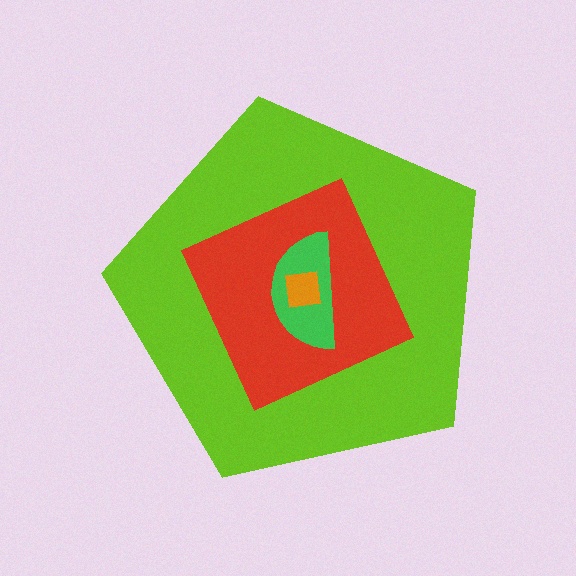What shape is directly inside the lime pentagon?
The red diamond.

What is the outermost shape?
The lime pentagon.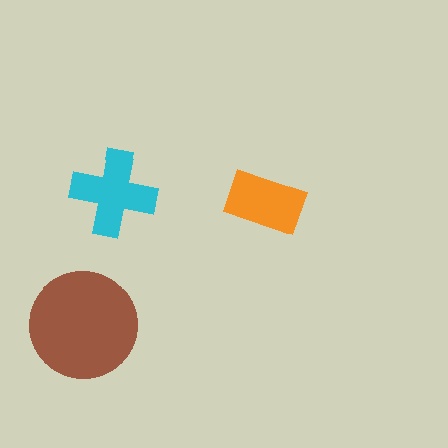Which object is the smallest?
The orange rectangle.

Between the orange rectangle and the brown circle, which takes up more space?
The brown circle.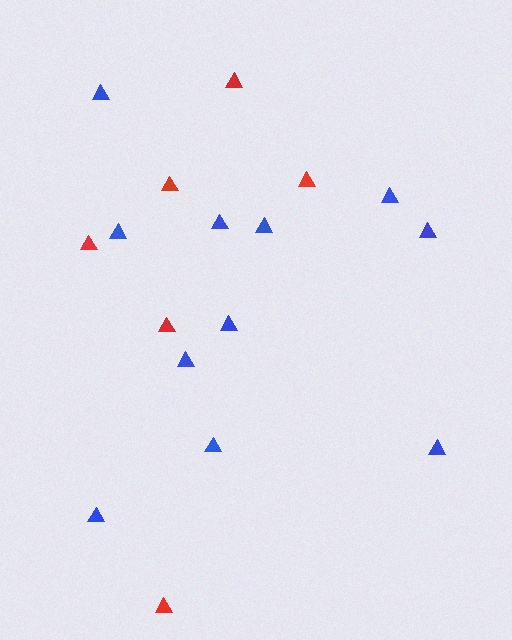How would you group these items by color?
There are 2 groups: one group of blue triangles (11) and one group of red triangles (6).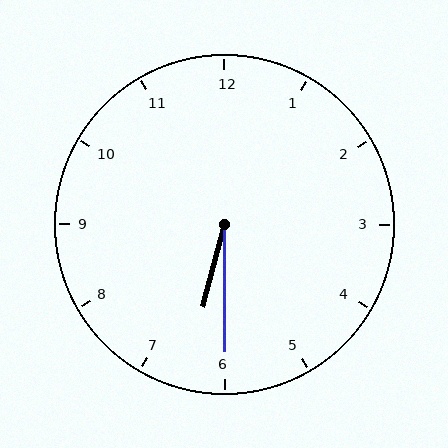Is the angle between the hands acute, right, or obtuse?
It is acute.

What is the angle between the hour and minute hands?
Approximately 15 degrees.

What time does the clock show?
6:30.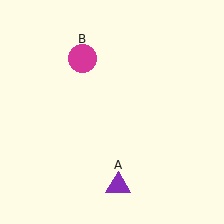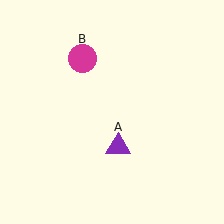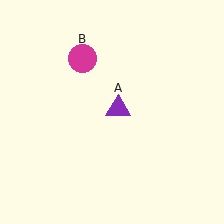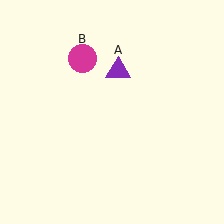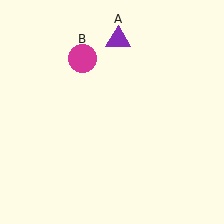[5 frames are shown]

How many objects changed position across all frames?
1 object changed position: purple triangle (object A).